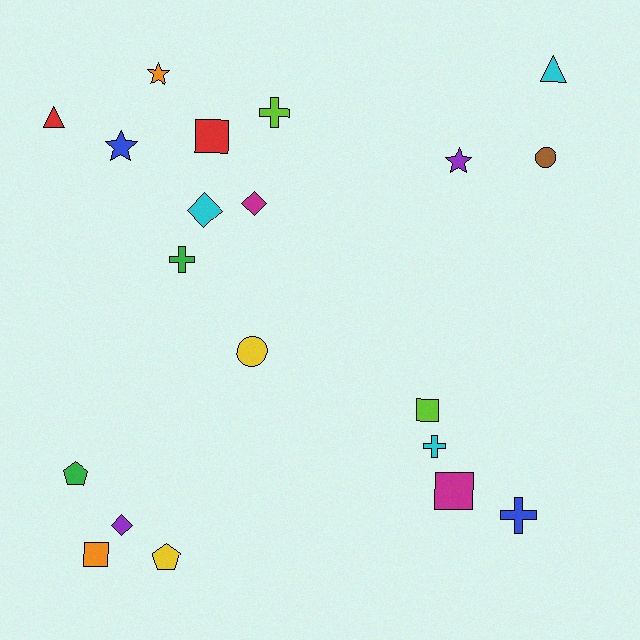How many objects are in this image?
There are 20 objects.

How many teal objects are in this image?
There are no teal objects.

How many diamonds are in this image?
There are 3 diamonds.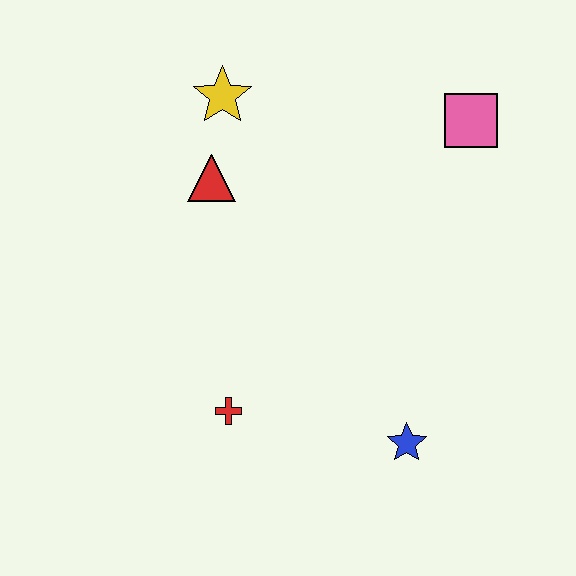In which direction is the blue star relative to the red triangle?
The blue star is below the red triangle.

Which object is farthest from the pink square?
The red cross is farthest from the pink square.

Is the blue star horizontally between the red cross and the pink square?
Yes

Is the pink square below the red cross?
No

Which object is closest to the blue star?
The red cross is closest to the blue star.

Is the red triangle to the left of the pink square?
Yes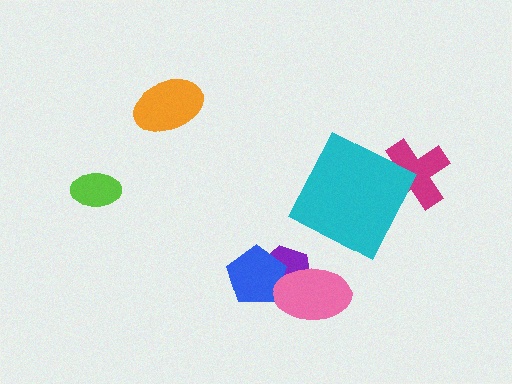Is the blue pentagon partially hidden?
Yes, it is partially covered by another shape.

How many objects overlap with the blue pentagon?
2 objects overlap with the blue pentagon.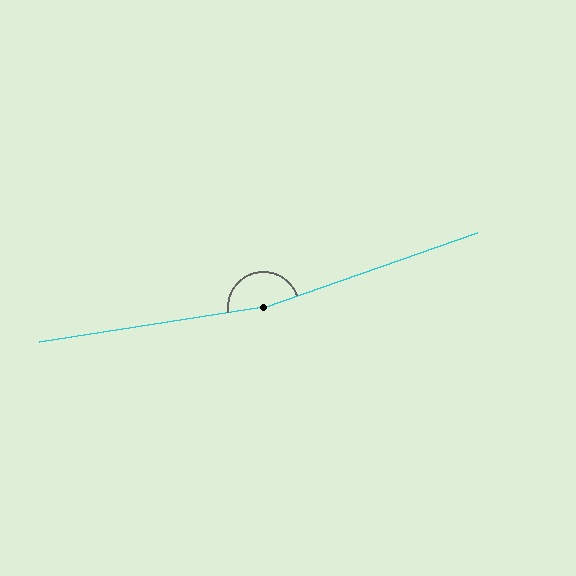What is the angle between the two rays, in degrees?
Approximately 170 degrees.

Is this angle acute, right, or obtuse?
It is obtuse.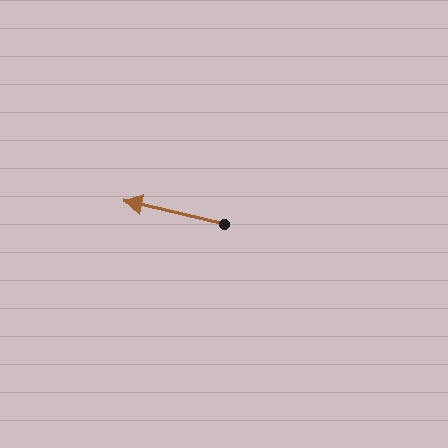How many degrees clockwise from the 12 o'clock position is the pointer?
Approximately 283 degrees.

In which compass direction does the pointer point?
West.